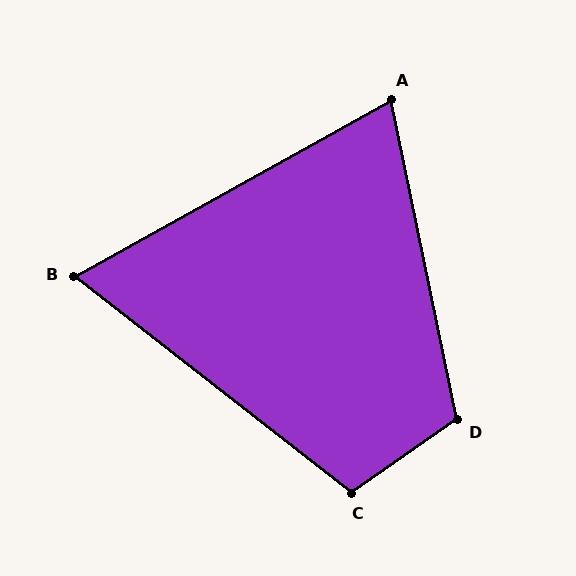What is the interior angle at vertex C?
Approximately 107 degrees (obtuse).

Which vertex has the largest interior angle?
D, at approximately 113 degrees.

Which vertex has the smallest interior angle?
B, at approximately 67 degrees.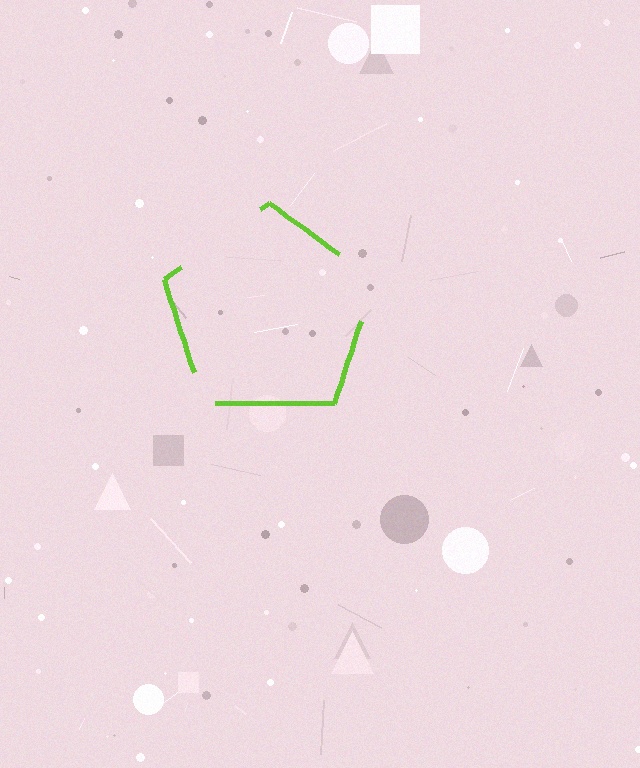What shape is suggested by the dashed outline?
The dashed outline suggests a pentagon.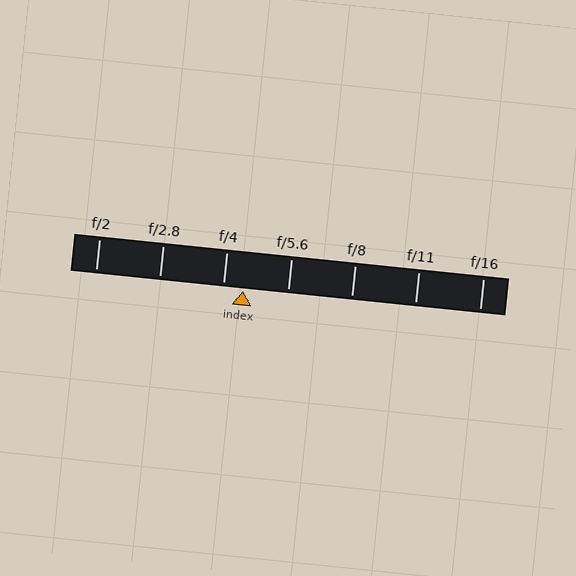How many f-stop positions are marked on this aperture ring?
There are 7 f-stop positions marked.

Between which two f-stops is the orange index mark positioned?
The index mark is between f/4 and f/5.6.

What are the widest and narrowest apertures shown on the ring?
The widest aperture shown is f/2 and the narrowest is f/16.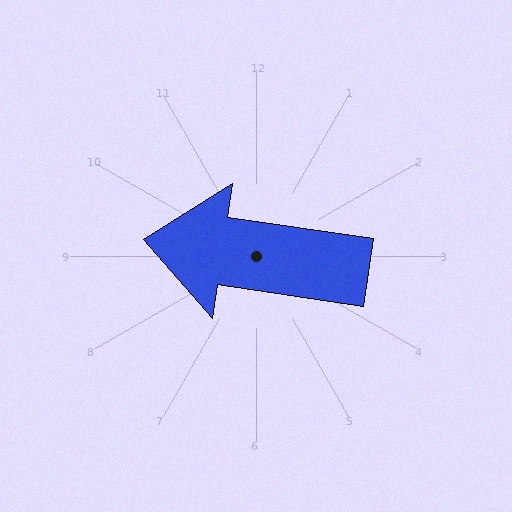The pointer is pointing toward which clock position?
Roughly 9 o'clock.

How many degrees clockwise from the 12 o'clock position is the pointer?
Approximately 278 degrees.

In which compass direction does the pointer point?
West.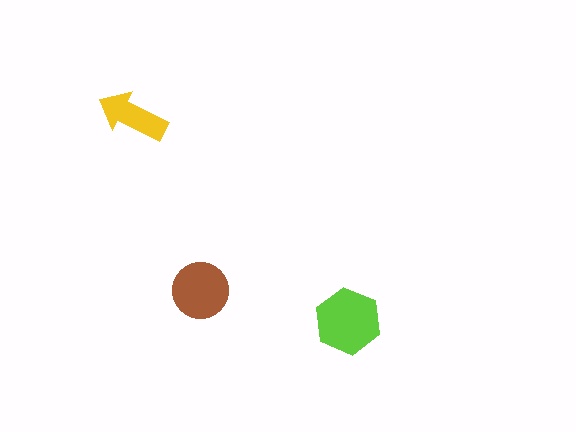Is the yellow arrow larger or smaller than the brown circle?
Smaller.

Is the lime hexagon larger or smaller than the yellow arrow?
Larger.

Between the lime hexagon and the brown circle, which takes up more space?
The lime hexagon.